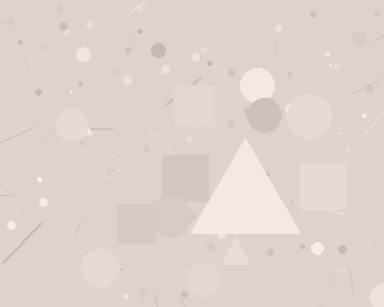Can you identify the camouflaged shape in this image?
The camouflaged shape is a triangle.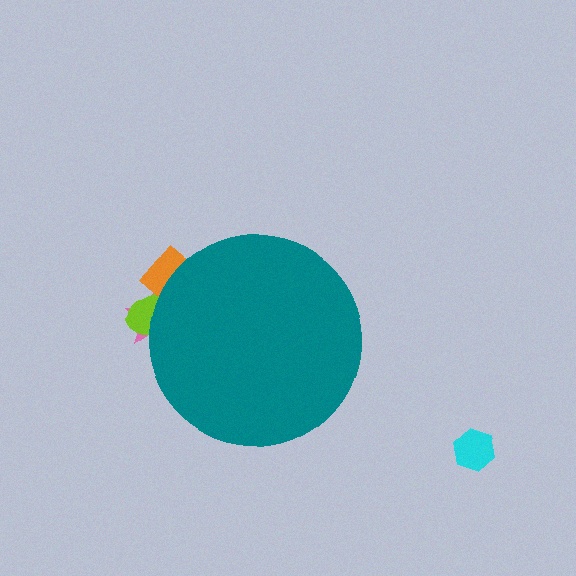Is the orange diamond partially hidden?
Yes, the orange diamond is partially hidden behind the teal circle.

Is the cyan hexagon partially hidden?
No, the cyan hexagon is fully visible.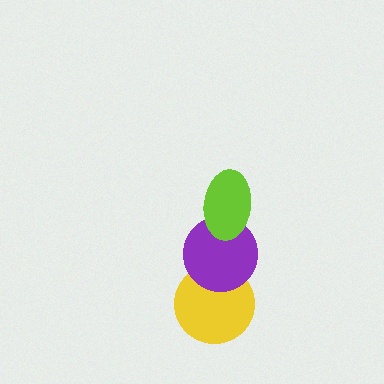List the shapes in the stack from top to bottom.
From top to bottom: the lime ellipse, the purple circle, the yellow circle.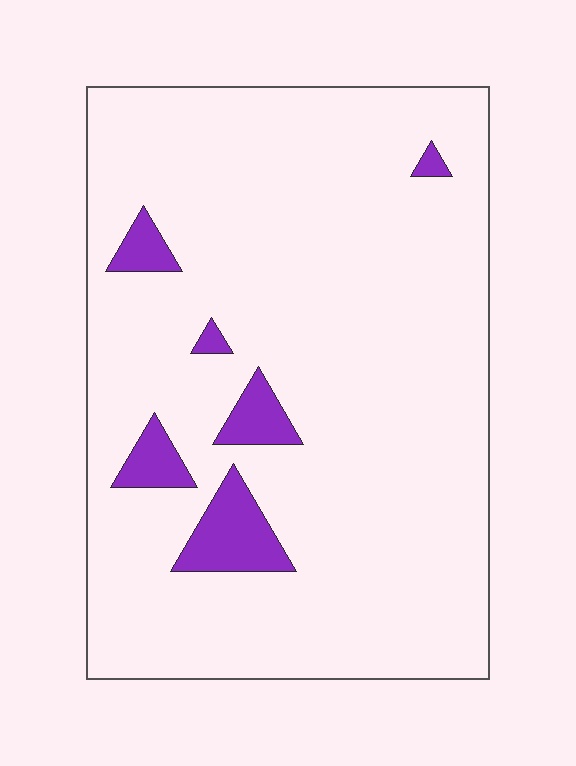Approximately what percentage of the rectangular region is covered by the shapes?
Approximately 10%.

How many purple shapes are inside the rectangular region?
6.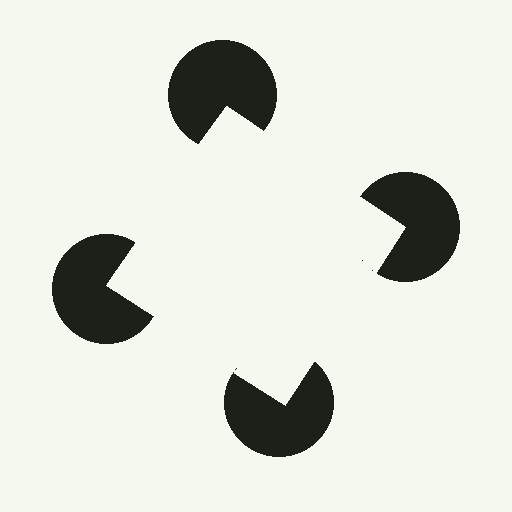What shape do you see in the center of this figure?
An illusory square — its edges are inferred from the aligned wedge cuts in the pac-man discs, not physically drawn.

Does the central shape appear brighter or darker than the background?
It typically appears slightly brighter than the background, even though no actual brightness change is drawn.